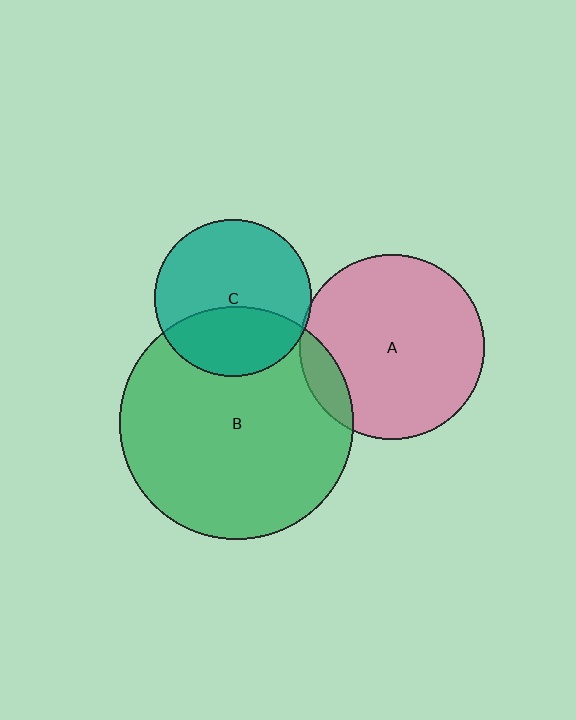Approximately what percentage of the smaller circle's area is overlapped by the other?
Approximately 5%.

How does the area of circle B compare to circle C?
Approximately 2.2 times.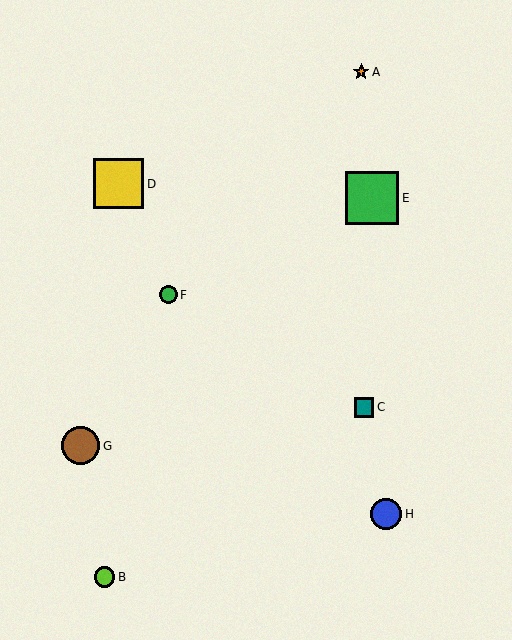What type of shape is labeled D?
Shape D is a yellow square.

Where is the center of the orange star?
The center of the orange star is at (361, 72).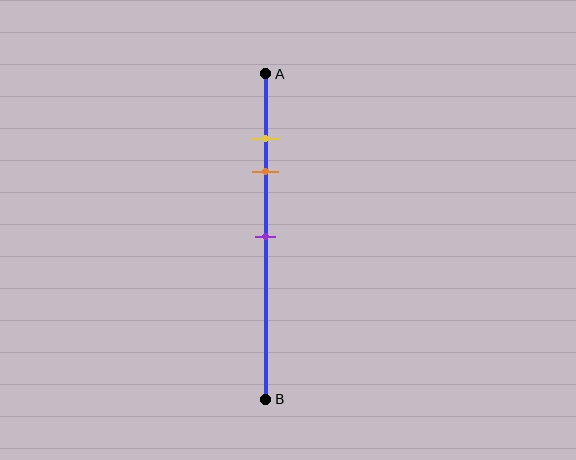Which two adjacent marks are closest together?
The yellow and orange marks are the closest adjacent pair.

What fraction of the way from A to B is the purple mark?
The purple mark is approximately 50% (0.5) of the way from A to B.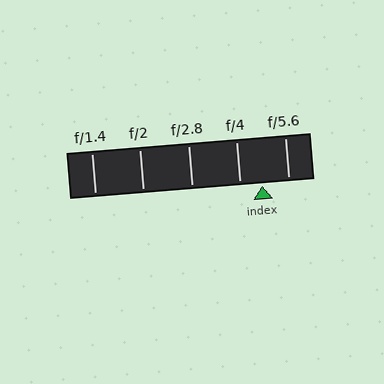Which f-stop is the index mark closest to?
The index mark is closest to f/4.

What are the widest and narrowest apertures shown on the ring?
The widest aperture shown is f/1.4 and the narrowest is f/5.6.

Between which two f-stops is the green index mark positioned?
The index mark is between f/4 and f/5.6.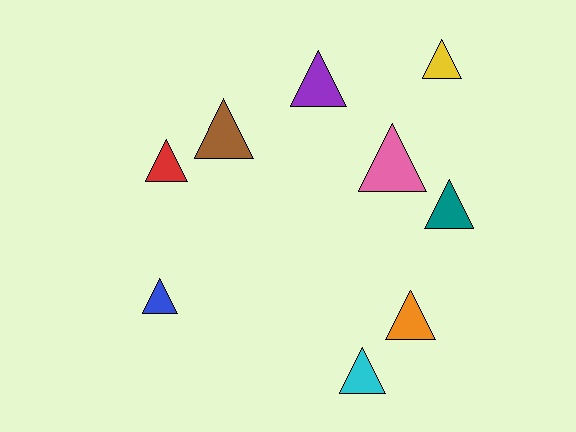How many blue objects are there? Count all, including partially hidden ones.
There is 1 blue object.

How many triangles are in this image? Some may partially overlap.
There are 9 triangles.